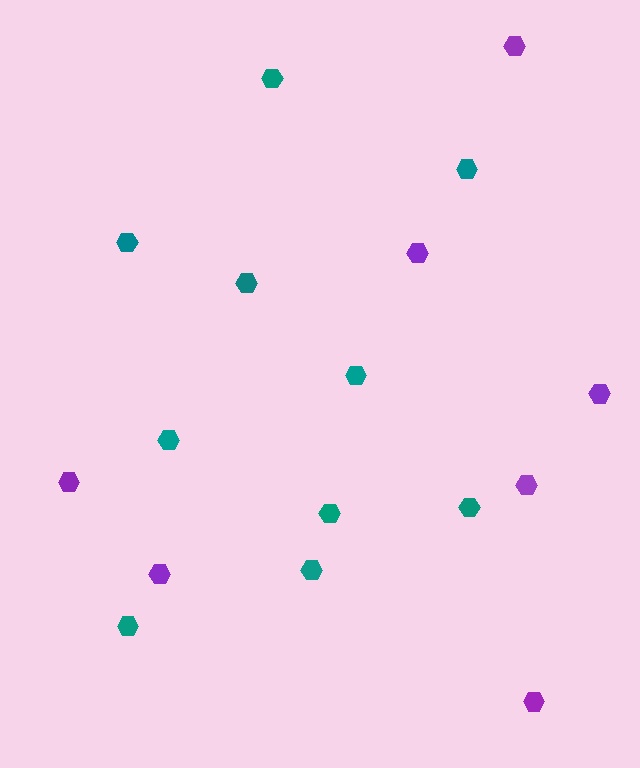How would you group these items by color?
There are 2 groups: one group of teal hexagons (10) and one group of purple hexagons (7).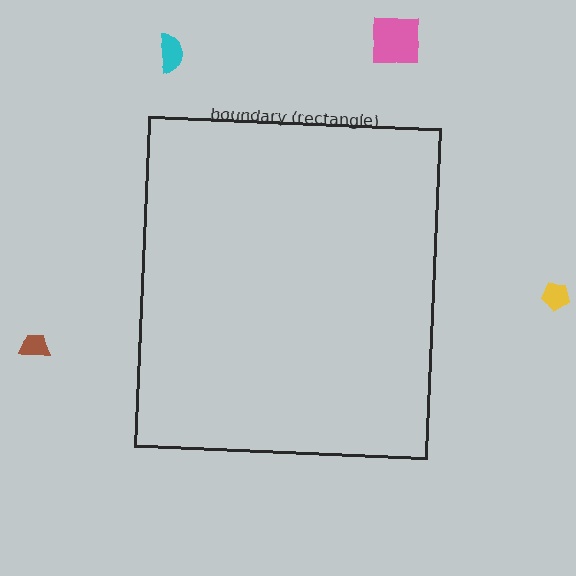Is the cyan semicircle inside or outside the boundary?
Outside.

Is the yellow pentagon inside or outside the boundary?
Outside.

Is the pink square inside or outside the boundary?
Outside.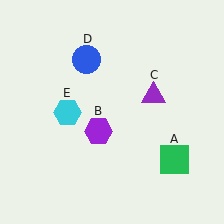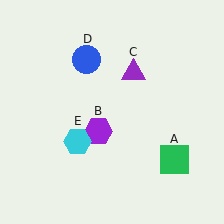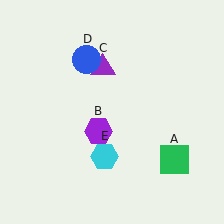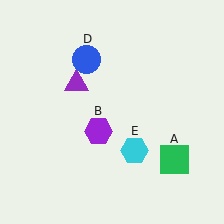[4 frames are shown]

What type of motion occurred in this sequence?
The purple triangle (object C), cyan hexagon (object E) rotated counterclockwise around the center of the scene.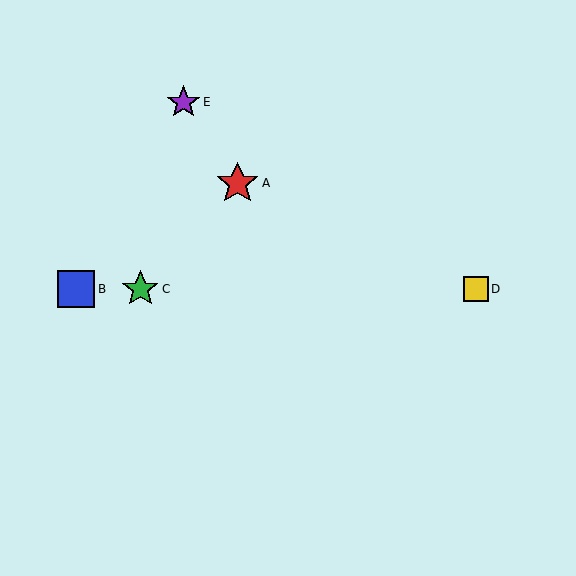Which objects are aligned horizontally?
Objects B, C, D are aligned horizontally.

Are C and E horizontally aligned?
No, C is at y≈289 and E is at y≈102.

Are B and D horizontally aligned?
Yes, both are at y≈289.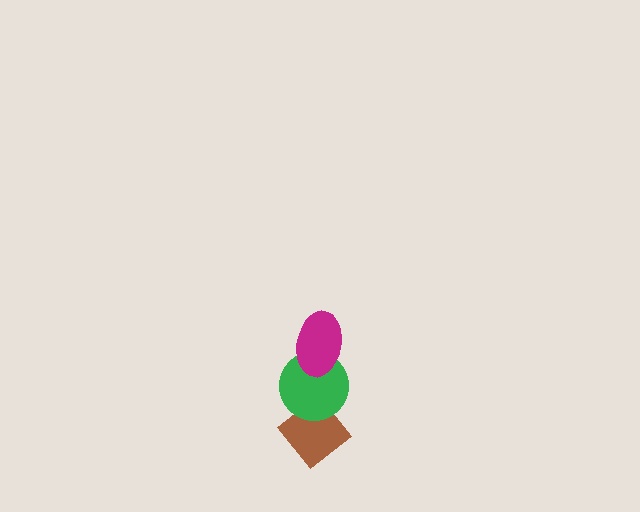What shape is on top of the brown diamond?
The green circle is on top of the brown diamond.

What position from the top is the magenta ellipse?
The magenta ellipse is 1st from the top.